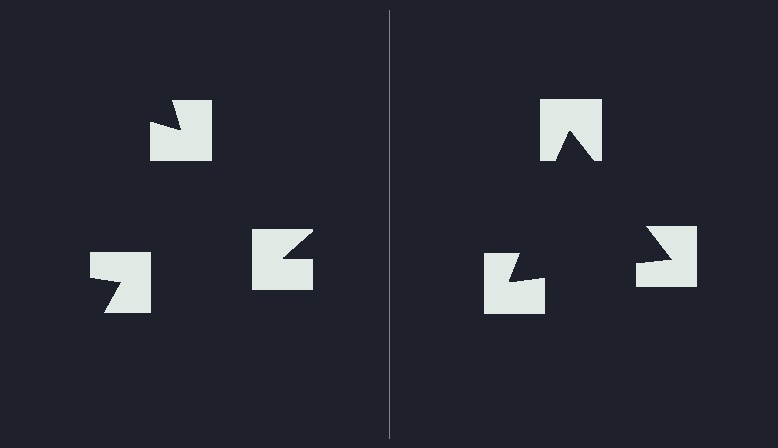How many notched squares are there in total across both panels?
6 — 3 on each side.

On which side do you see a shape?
An illusory triangle appears on the right side. On the left side the wedge cuts are rotated, so no coherent shape forms.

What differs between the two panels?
The notched squares are positioned identically on both sides; only the wedge orientations differ. On the right they align to a triangle; on the left they are misaligned.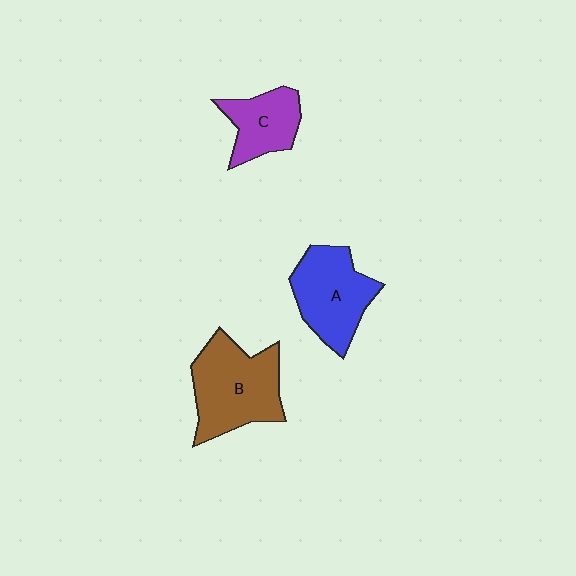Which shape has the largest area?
Shape B (brown).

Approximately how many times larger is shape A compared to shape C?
Approximately 1.4 times.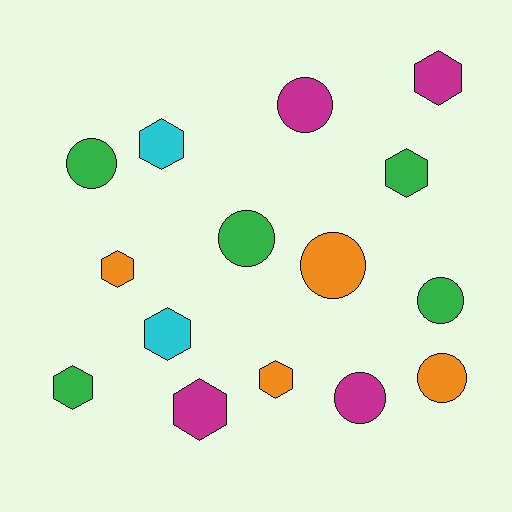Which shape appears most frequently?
Hexagon, with 8 objects.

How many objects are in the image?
There are 15 objects.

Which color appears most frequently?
Green, with 5 objects.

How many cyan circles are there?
There are no cyan circles.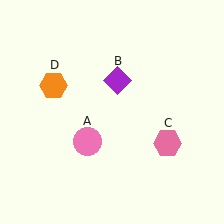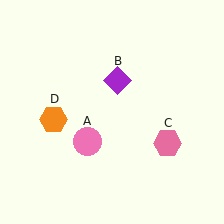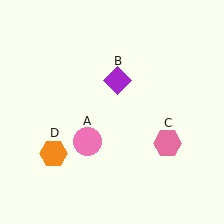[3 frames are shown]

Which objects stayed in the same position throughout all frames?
Pink circle (object A) and purple diamond (object B) and pink hexagon (object C) remained stationary.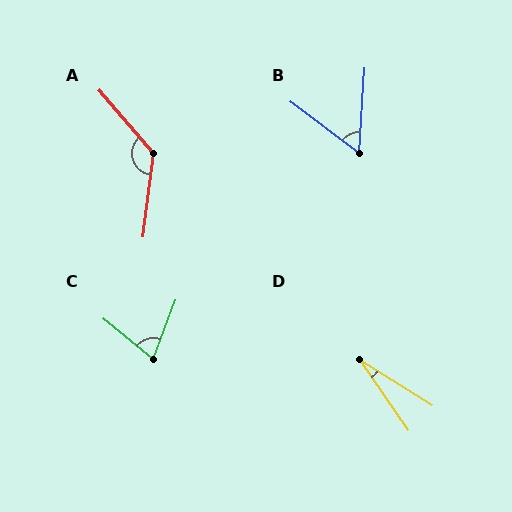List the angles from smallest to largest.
D (23°), B (56°), C (72°), A (132°).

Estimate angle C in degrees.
Approximately 72 degrees.